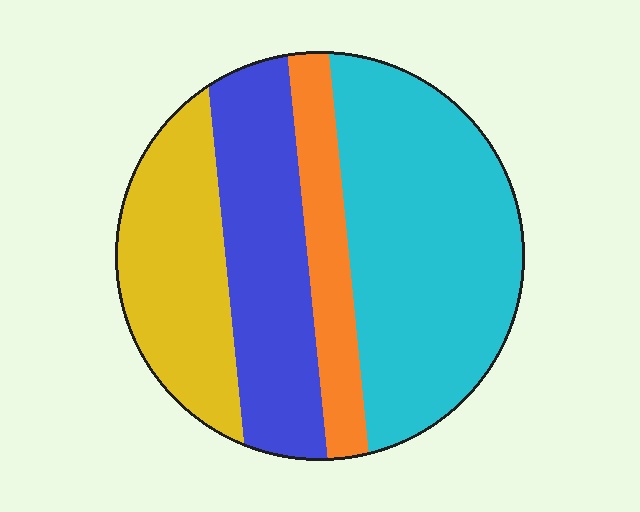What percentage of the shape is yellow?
Yellow takes up between a sixth and a third of the shape.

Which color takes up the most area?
Cyan, at roughly 40%.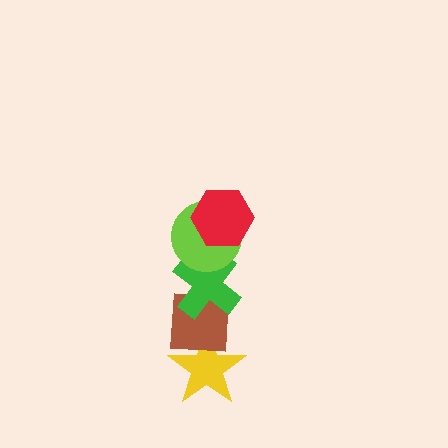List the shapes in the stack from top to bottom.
From top to bottom: the red hexagon, the lime circle, the green cross, the brown square, the yellow star.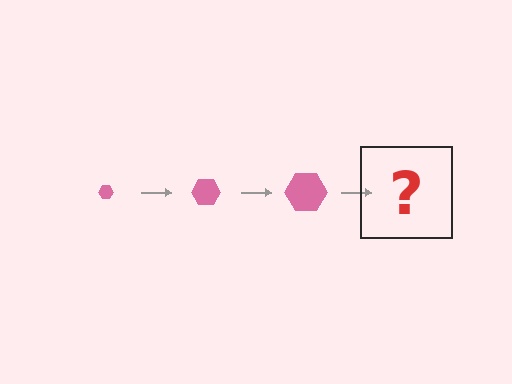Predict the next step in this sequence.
The next step is a pink hexagon, larger than the previous one.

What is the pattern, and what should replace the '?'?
The pattern is that the hexagon gets progressively larger each step. The '?' should be a pink hexagon, larger than the previous one.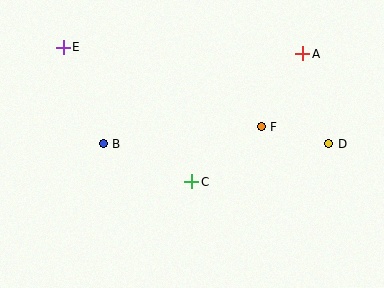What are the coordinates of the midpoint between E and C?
The midpoint between E and C is at (127, 115).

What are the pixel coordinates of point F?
Point F is at (261, 127).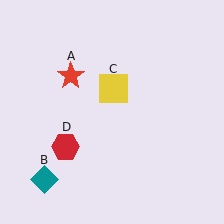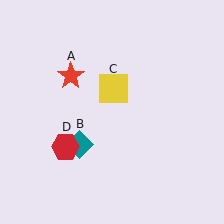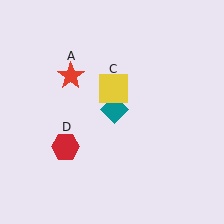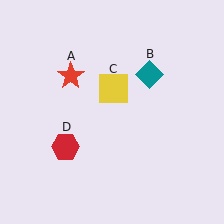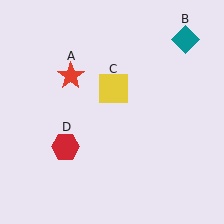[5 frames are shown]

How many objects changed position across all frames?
1 object changed position: teal diamond (object B).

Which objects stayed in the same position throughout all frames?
Red star (object A) and yellow square (object C) and red hexagon (object D) remained stationary.